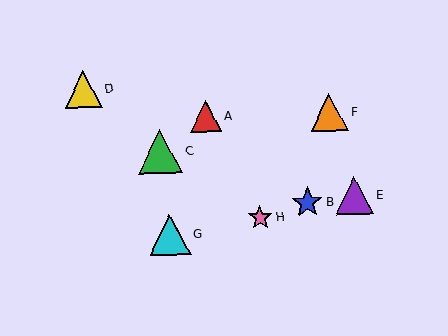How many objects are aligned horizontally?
2 objects (A, F) are aligned horizontally.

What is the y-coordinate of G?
Object G is at y≈234.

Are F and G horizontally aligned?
No, F is at y≈112 and G is at y≈234.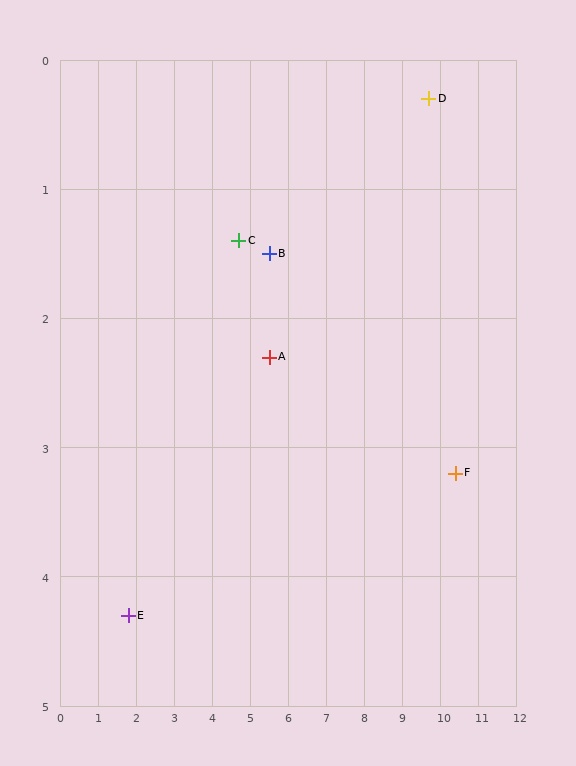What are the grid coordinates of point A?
Point A is at approximately (5.5, 2.3).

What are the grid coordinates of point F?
Point F is at approximately (10.4, 3.2).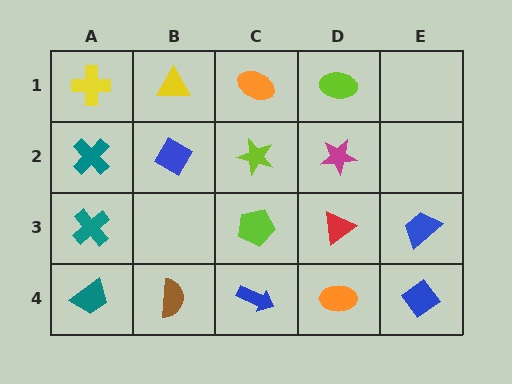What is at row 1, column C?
An orange ellipse.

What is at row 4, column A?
A teal trapezoid.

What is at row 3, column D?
A red triangle.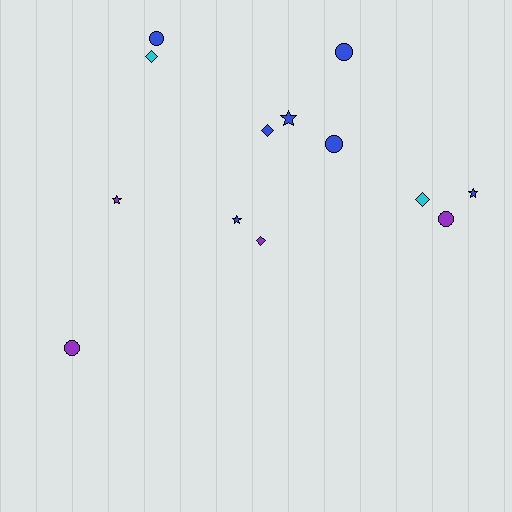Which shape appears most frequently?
Circle, with 5 objects.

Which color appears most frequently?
Blue, with 7 objects.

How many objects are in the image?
There are 13 objects.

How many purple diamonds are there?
There is 1 purple diamond.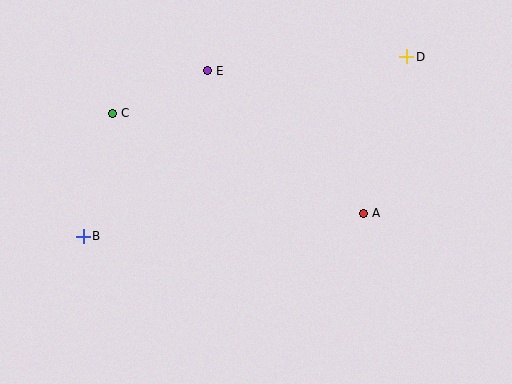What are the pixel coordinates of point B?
Point B is at (83, 236).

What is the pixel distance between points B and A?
The distance between B and A is 281 pixels.